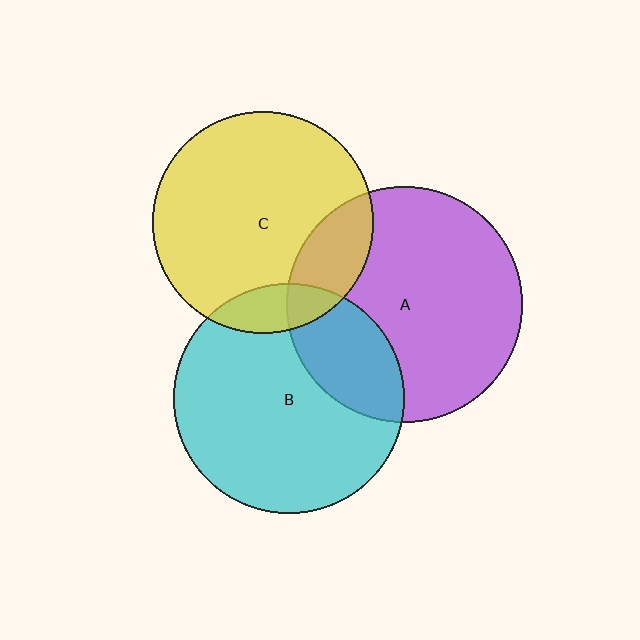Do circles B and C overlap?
Yes.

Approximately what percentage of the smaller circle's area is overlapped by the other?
Approximately 10%.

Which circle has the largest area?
Circle A (purple).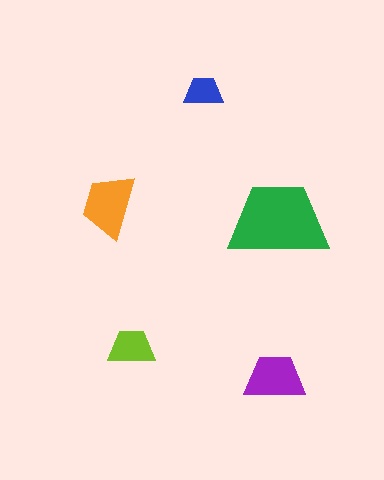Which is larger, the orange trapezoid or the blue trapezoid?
The orange one.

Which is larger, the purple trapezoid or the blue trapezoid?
The purple one.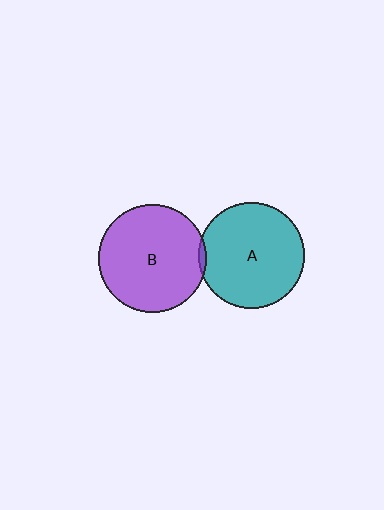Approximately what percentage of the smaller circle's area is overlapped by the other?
Approximately 5%.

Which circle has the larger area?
Circle B (purple).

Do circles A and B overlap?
Yes.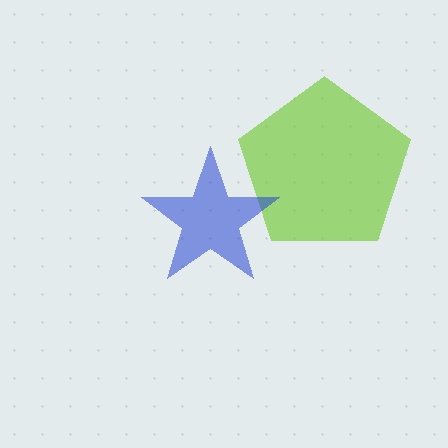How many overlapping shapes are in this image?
There are 2 overlapping shapes in the image.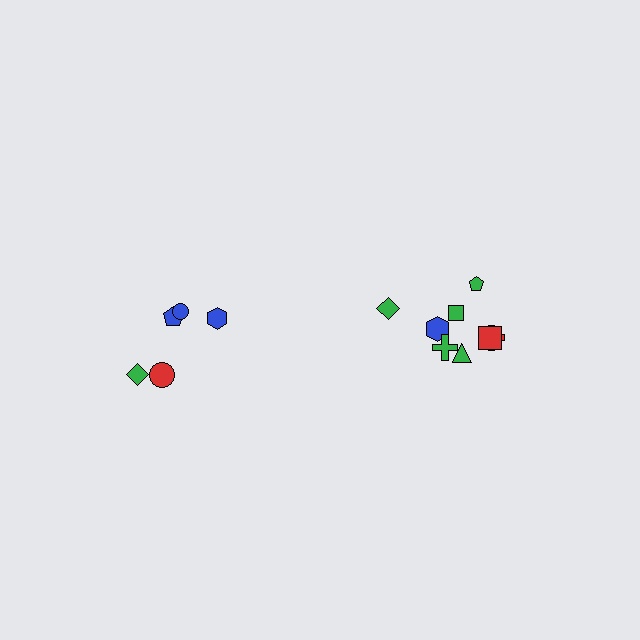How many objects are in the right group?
There are 8 objects.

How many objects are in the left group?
There are 5 objects.